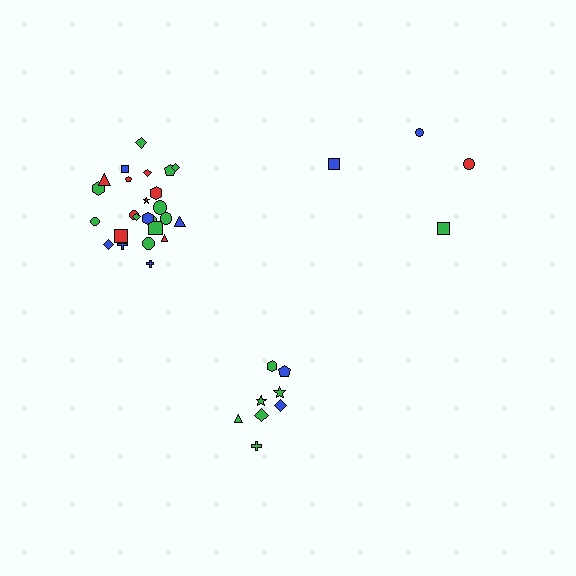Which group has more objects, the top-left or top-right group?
The top-left group.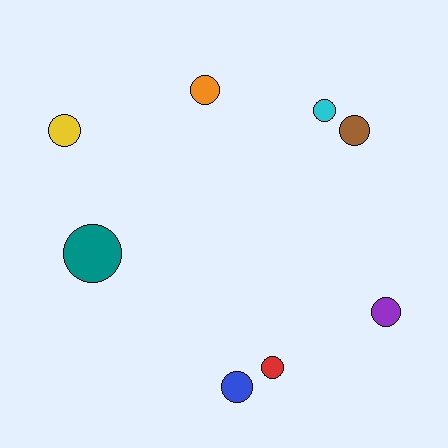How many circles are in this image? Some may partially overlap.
There are 8 circles.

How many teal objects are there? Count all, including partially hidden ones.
There is 1 teal object.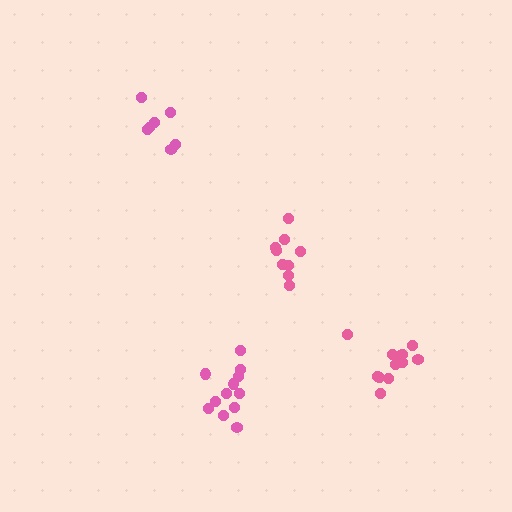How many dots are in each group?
Group 1: 12 dots, Group 2: 7 dots, Group 3: 12 dots, Group 4: 9 dots (40 total).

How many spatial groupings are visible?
There are 4 spatial groupings.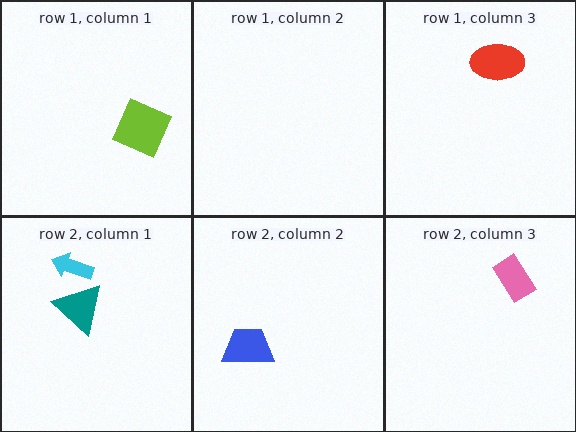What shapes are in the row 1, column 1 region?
The lime diamond.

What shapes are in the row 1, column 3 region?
The red ellipse.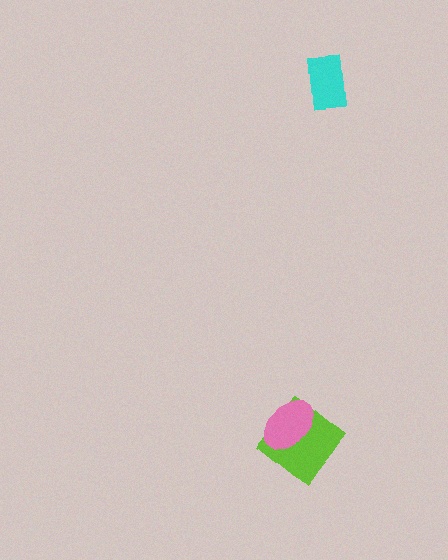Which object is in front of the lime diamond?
The pink ellipse is in front of the lime diamond.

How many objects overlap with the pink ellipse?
1 object overlaps with the pink ellipse.